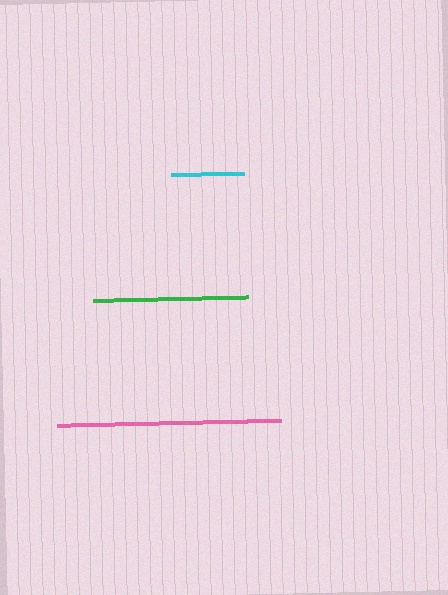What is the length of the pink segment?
The pink segment is approximately 224 pixels long.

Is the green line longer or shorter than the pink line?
The pink line is longer than the green line.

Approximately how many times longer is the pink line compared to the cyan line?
The pink line is approximately 3.1 times the length of the cyan line.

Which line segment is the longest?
The pink line is the longest at approximately 224 pixels.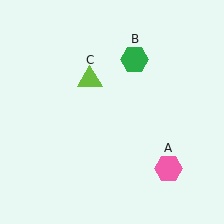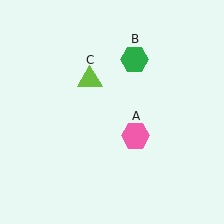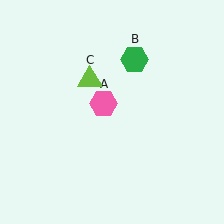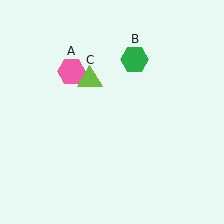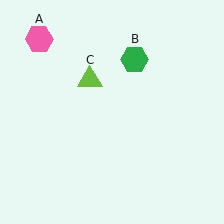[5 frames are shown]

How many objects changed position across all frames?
1 object changed position: pink hexagon (object A).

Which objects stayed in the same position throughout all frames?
Green hexagon (object B) and lime triangle (object C) remained stationary.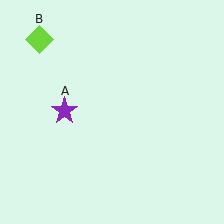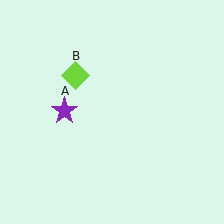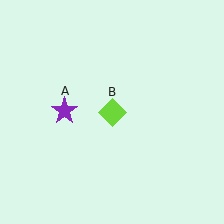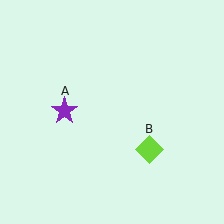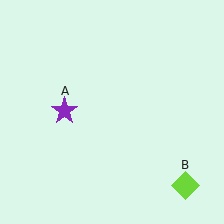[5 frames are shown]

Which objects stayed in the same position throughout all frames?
Purple star (object A) remained stationary.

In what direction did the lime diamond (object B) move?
The lime diamond (object B) moved down and to the right.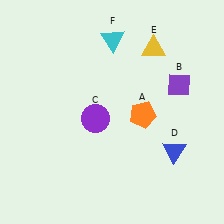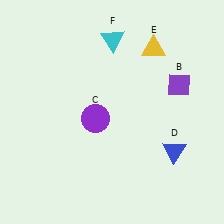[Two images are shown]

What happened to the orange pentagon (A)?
The orange pentagon (A) was removed in Image 2. It was in the bottom-right area of Image 1.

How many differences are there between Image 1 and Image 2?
There is 1 difference between the two images.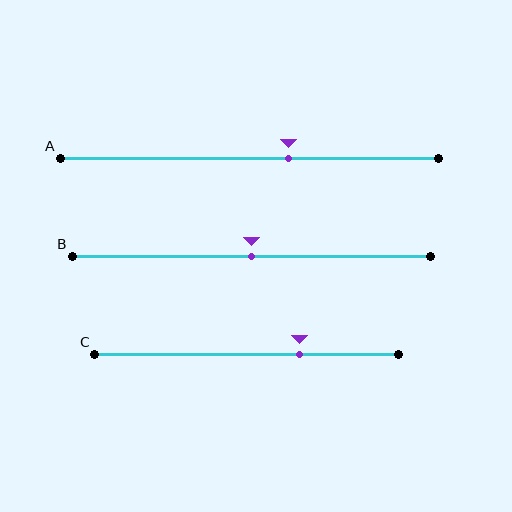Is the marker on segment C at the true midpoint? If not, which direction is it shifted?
No, the marker on segment C is shifted to the right by about 17% of the segment length.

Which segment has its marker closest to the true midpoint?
Segment B has its marker closest to the true midpoint.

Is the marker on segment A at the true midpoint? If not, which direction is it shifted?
No, the marker on segment A is shifted to the right by about 10% of the segment length.